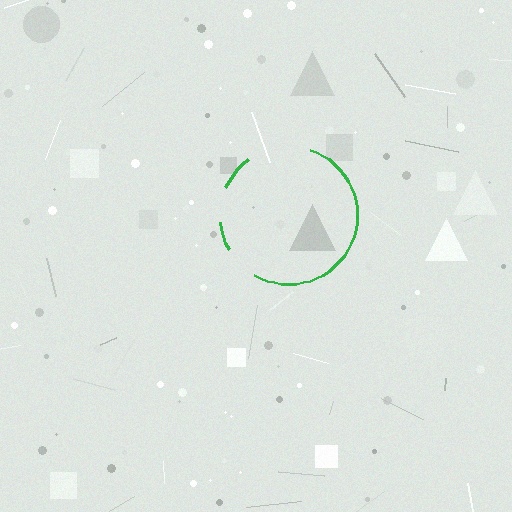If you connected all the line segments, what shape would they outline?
They would outline a circle.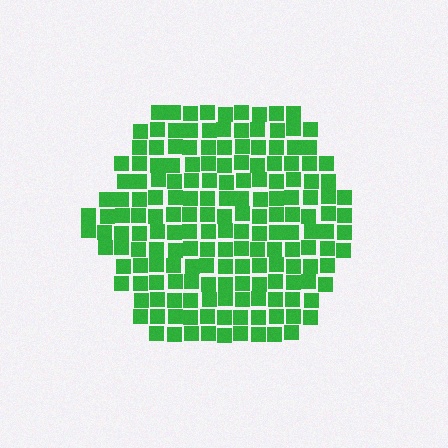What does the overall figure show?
The overall figure shows a hexagon.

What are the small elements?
The small elements are squares.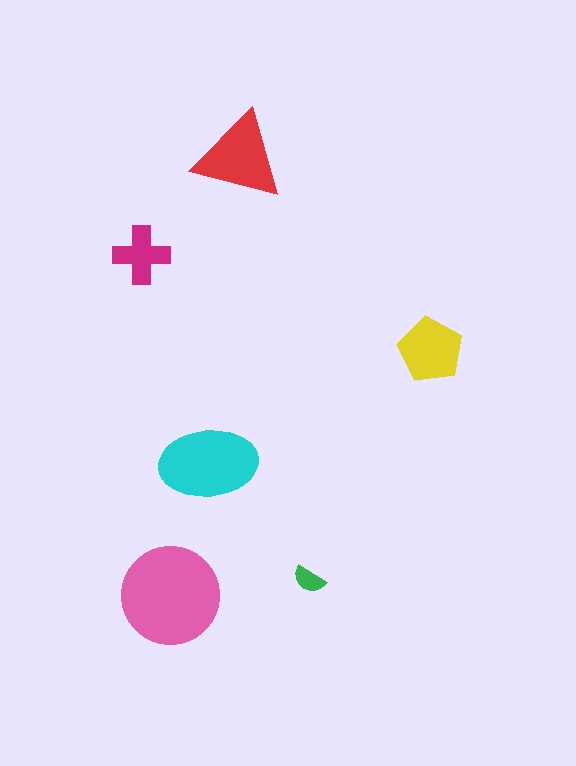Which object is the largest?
The pink circle.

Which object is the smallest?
The green semicircle.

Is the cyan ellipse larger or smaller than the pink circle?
Smaller.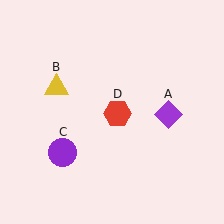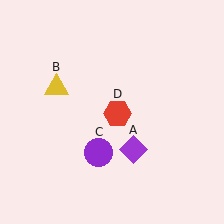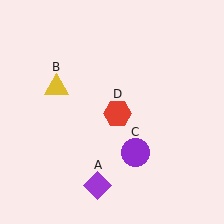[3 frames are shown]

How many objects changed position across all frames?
2 objects changed position: purple diamond (object A), purple circle (object C).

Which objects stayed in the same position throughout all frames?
Yellow triangle (object B) and red hexagon (object D) remained stationary.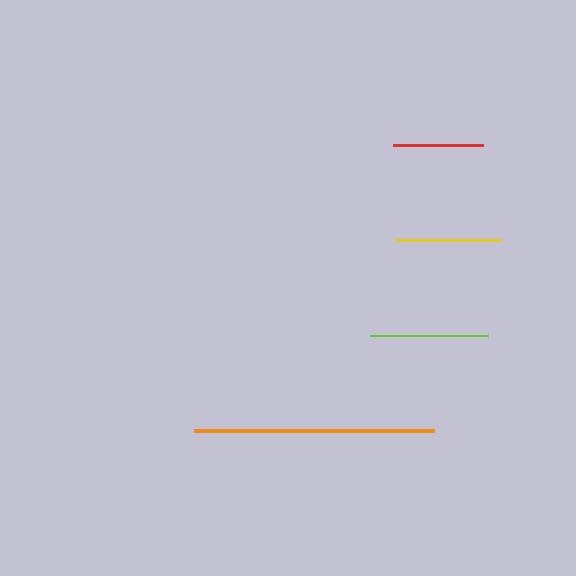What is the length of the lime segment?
The lime segment is approximately 118 pixels long.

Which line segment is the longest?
The orange line is the longest at approximately 241 pixels.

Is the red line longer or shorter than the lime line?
The lime line is longer than the red line.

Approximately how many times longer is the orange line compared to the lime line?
The orange line is approximately 2.0 times the length of the lime line.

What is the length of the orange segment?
The orange segment is approximately 241 pixels long.